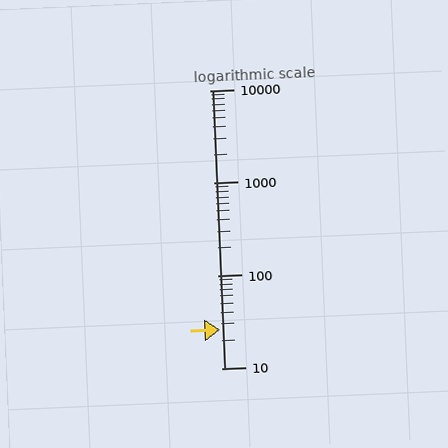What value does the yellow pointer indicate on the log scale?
The pointer indicates approximately 26.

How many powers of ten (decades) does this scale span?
The scale spans 3 decades, from 10 to 10000.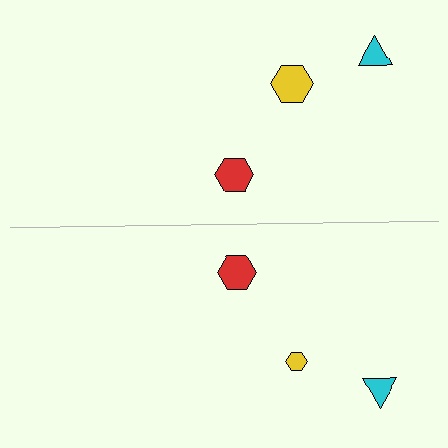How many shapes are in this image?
There are 6 shapes in this image.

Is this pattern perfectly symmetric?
No, the pattern is not perfectly symmetric. The yellow hexagon on the bottom side has a different size than its mirror counterpart.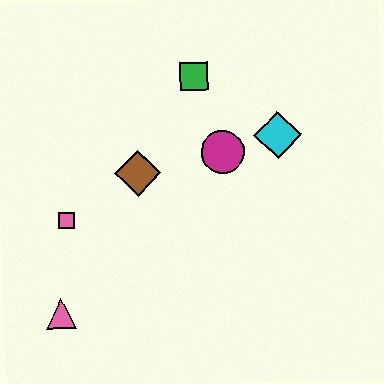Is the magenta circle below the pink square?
No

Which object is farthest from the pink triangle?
The cyan diamond is farthest from the pink triangle.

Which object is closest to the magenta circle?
The cyan diamond is closest to the magenta circle.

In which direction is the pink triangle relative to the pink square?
The pink triangle is below the pink square.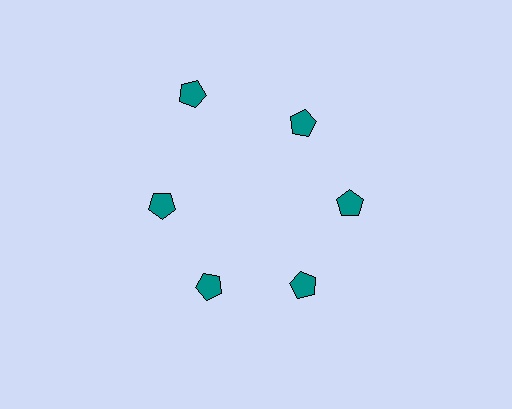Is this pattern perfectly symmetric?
No. The 6 teal pentagons are arranged in a ring, but one element near the 11 o'clock position is pushed outward from the center, breaking the 6-fold rotational symmetry.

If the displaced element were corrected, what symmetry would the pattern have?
It would have 6-fold rotational symmetry — the pattern would map onto itself every 60 degrees.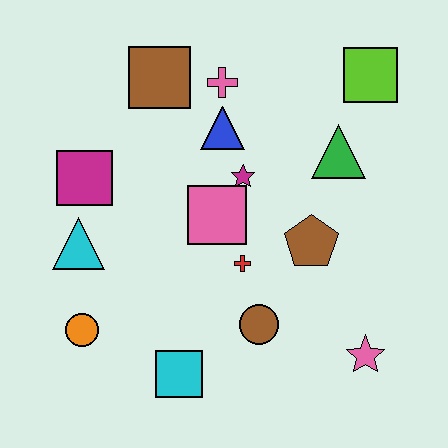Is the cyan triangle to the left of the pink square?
Yes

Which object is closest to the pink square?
The magenta star is closest to the pink square.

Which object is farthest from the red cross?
The lime square is farthest from the red cross.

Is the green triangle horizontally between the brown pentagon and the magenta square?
No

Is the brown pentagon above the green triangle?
No